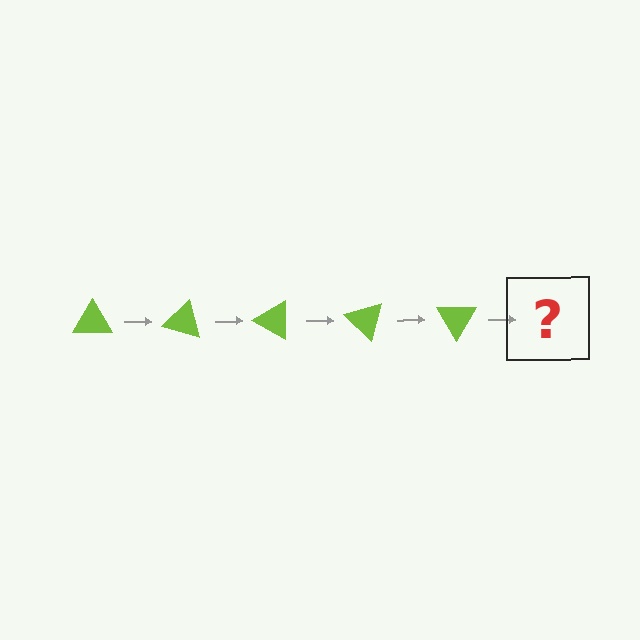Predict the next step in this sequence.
The next step is a lime triangle rotated 75 degrees.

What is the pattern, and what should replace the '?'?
The pattern is that the triangle rotates 15 degrees each step. The '?' should be a lime triangle rotated 75 degrees.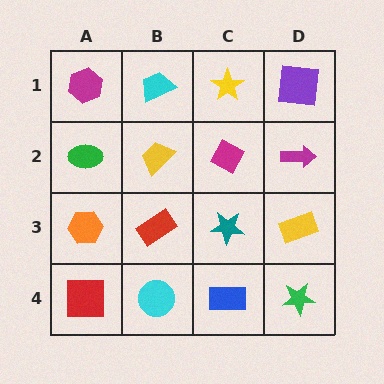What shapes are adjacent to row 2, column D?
A purple square (row 1, column D), a yellow rectangle (row 3, column D), a magenta diamond (row 2, column C).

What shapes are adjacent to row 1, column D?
A magenta arrow (row 2, column D), a yellow star (row 1, column C).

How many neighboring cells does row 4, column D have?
2.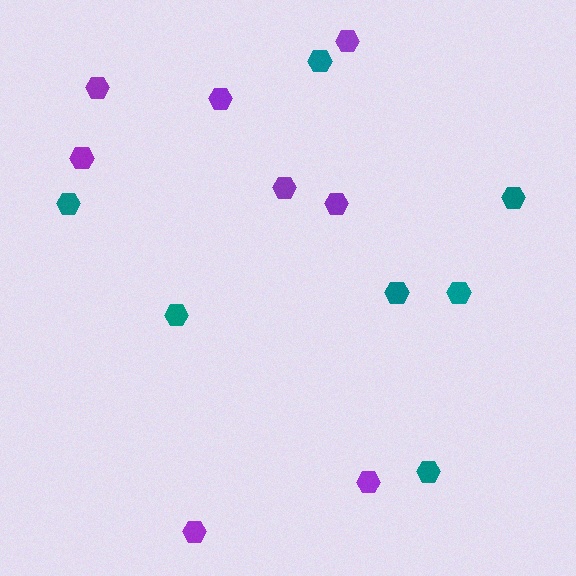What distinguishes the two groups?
There are 2 groups: one group of teal hexagons (7) and one group of purple hexagons (8).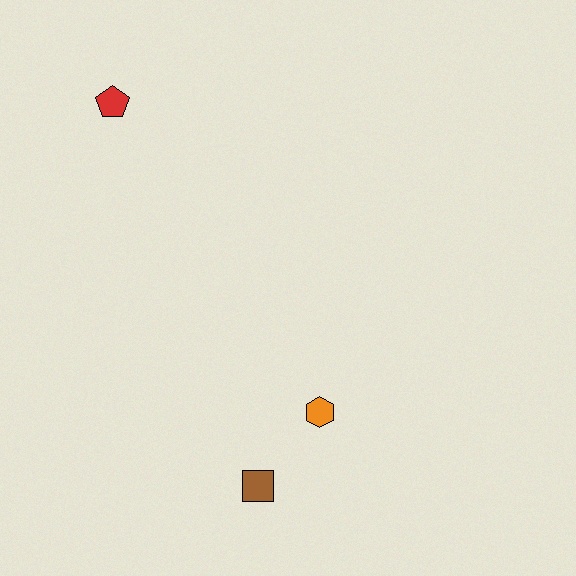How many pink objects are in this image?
There are no pink objects.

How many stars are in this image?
There are no stars.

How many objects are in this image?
There are 3 objects.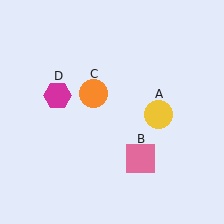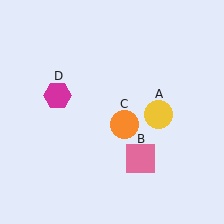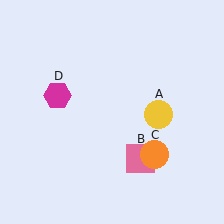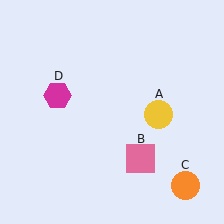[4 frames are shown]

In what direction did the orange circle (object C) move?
The orange circle (object C) moved down and to the right.